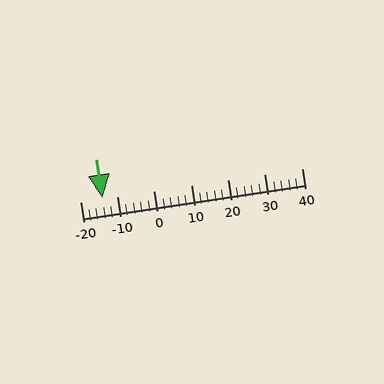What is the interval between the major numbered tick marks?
The major tick marks are spaced 10 units apart.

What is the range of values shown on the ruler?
The ruler shows values from -20 to 40.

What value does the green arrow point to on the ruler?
The green arrow points to approximately -14.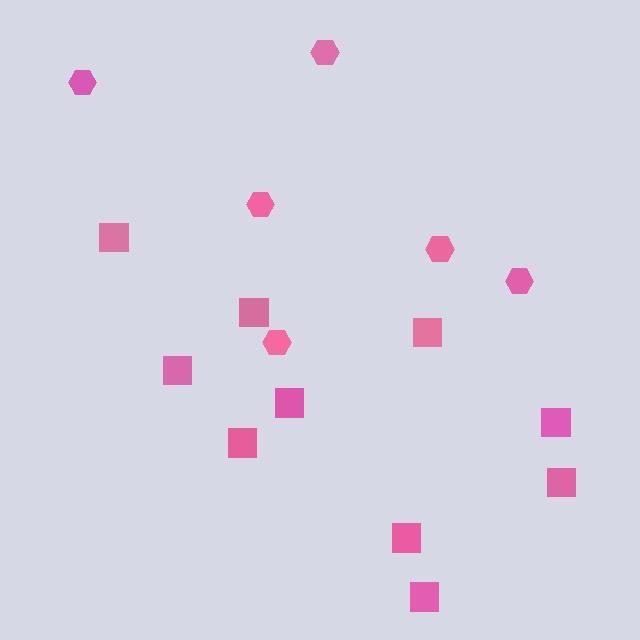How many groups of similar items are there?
There are 2 groups: one group of squares (10) and one group of hexagons (6).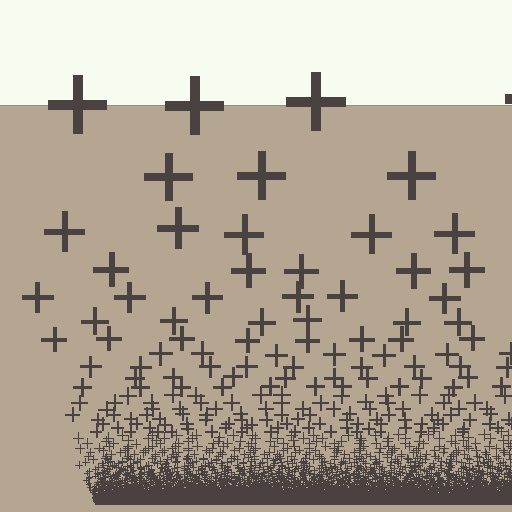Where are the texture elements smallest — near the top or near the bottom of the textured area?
Near the bottom.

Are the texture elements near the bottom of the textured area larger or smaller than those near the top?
Smaller. The gradient is inverted — elements near the bottom are smaller and denser.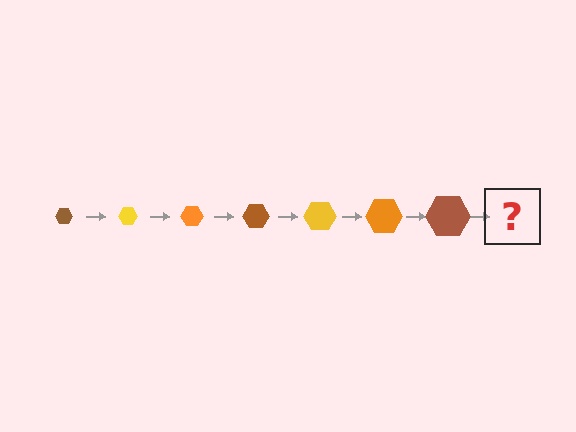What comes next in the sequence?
The next element should be a yellow hexagon, larger than the previous one.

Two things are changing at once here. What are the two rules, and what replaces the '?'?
The two rules are that the hexagon grows larger each step and the color cycles through brown, yellow, and orange. The '?' should be a yellow hexagon, larger than the previous one.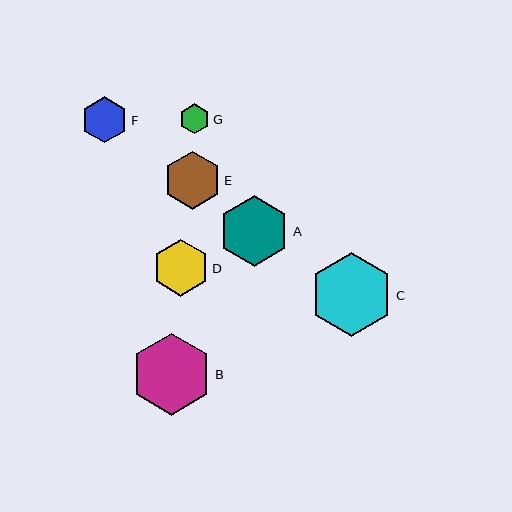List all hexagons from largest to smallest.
From largest to smallest: C, B, A, E, D, F, G.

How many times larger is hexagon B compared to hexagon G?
Hexagon B is approximately 2.7 times the size of hexagon G.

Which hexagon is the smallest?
Hexagon G is the smallest with a size of approximately 30 pixels.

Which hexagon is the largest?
Hexagon C is the largest with a size of approximately 84 pixels.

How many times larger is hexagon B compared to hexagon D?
Hexagon B is approximately 1.4 times the size of hexagon D.